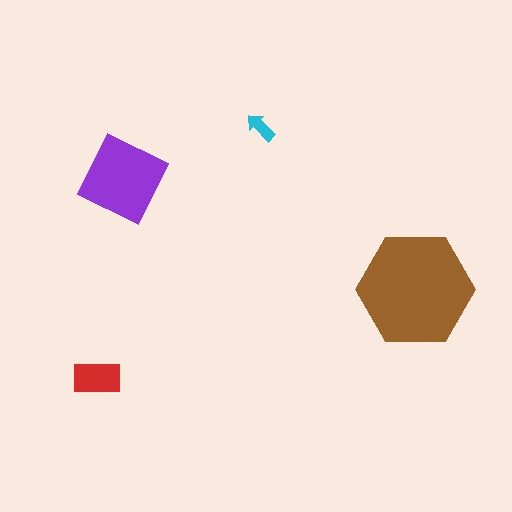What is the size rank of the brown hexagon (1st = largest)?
1st.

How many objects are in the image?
There are 4 objects in the image.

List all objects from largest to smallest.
The brown hexagon, the purple diamond, the red rectangle, the cyan arrow.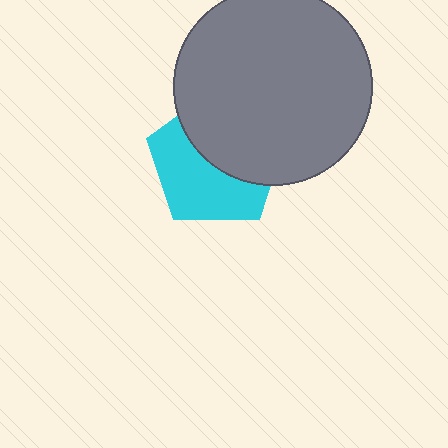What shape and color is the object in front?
The object in front is a gray circle.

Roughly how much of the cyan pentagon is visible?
About half of it is visible (roughly 51%).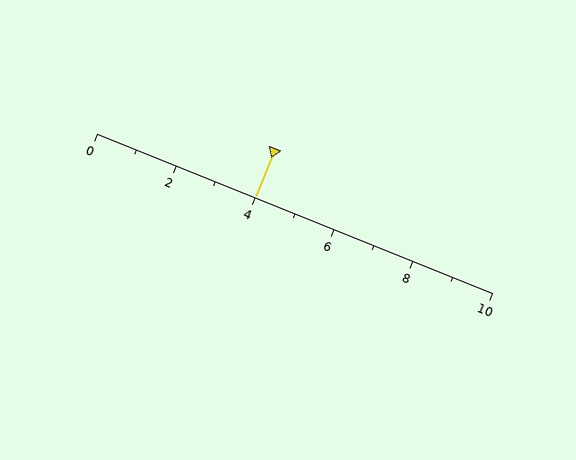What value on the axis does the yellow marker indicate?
The marker indicates approximately 4.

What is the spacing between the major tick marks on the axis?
The major ticks are spaced 2 apart.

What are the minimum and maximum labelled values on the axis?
The axis runs from 0 to 10.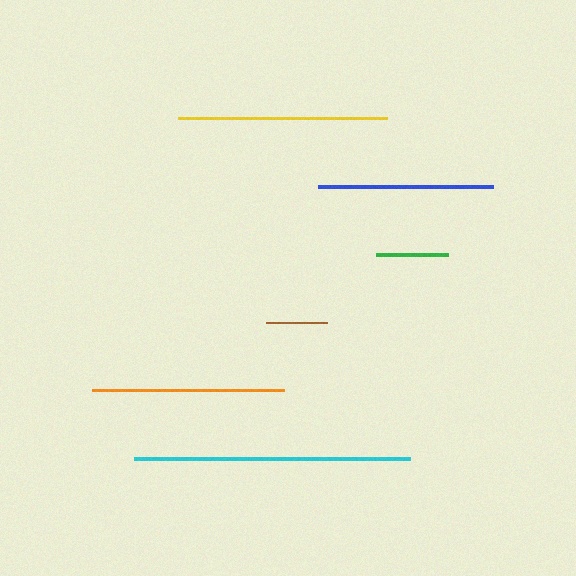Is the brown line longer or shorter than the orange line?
The orange line is longer than the brown line.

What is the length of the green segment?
The green segment is approximately 71 pixels long.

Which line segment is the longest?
The cyan line is the longest at approximately 276 pixels.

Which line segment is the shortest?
The brown line is the shortest at approximately 61 pixels.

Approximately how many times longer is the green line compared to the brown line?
The green line is approximately 1.2 times the length of the brown line.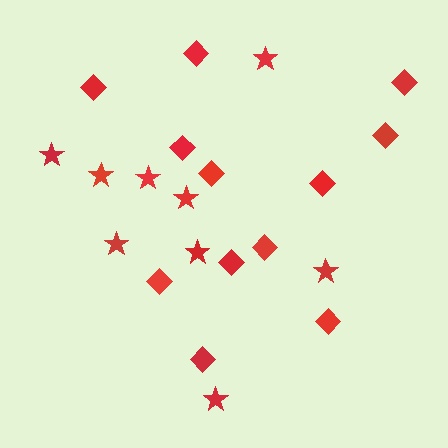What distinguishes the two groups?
There are 2 groups: one group of diamonds (12) and one group of stars (9).